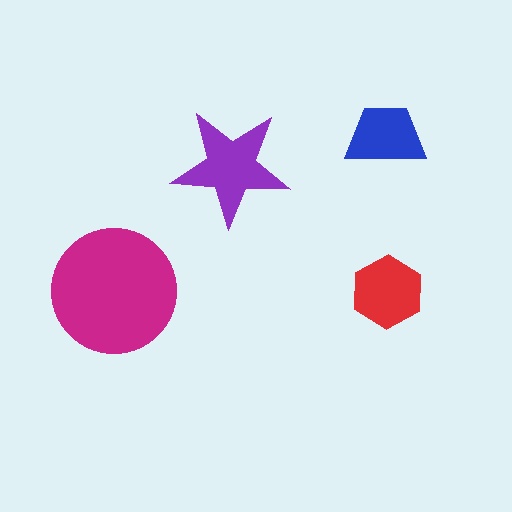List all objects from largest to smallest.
The magenta circle, the purple star, the red hexagon, the blue trapezoid.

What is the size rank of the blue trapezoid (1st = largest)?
4th.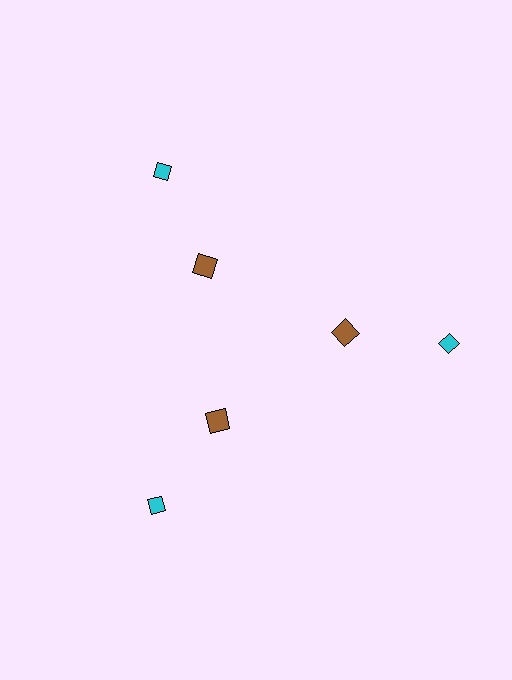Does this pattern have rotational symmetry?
Yes, this pattern has 3-fold rotational symmetry. It looks the same after rotating 120 degrees around the center.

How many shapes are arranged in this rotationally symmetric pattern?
There are 6 shapes, arranged in 3 groups of 2.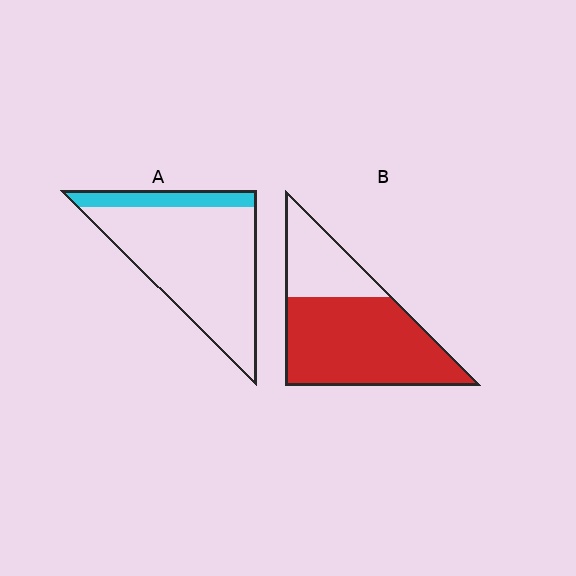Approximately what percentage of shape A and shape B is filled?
A is approximately 15% and B is approximately 70%.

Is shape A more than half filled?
No.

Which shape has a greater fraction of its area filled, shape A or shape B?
Shape B.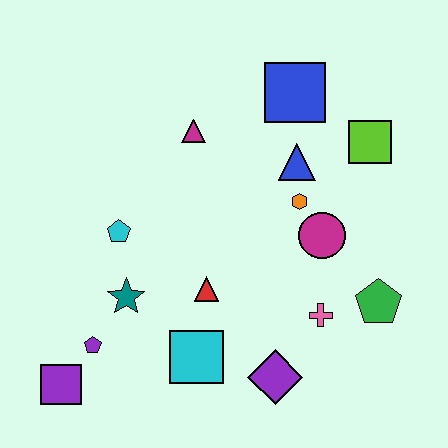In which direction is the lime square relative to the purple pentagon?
The lime square is to the right of the purple pentagon.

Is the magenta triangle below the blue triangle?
No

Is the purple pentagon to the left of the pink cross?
Yes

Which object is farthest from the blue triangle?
The purple square is farthest from the blue triangle.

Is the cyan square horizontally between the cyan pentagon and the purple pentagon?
No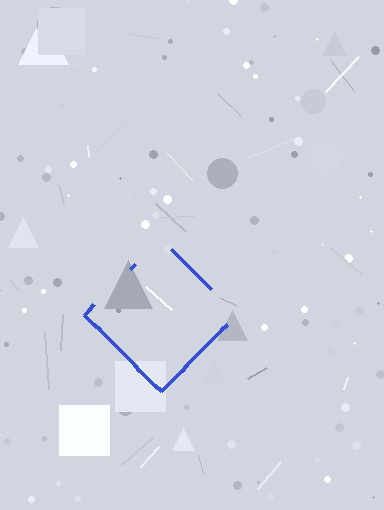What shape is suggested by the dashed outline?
The dashed outline suggests a diamond.